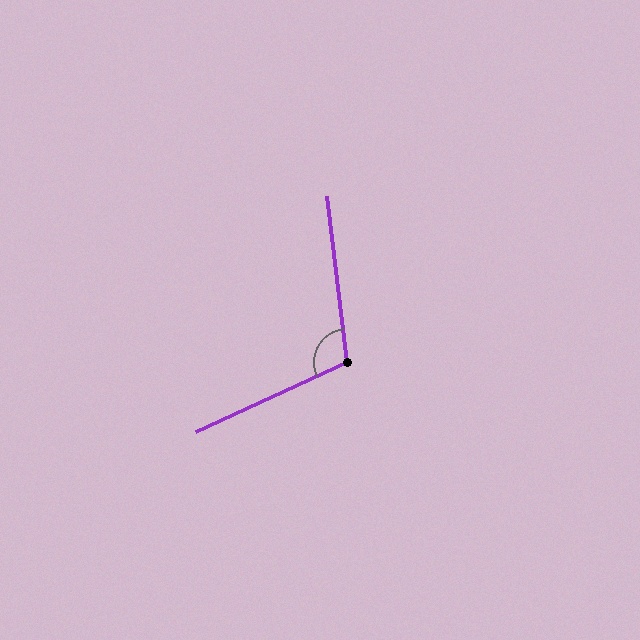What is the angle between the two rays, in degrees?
Approximately 108 degrees.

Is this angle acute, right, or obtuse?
It is obtuse.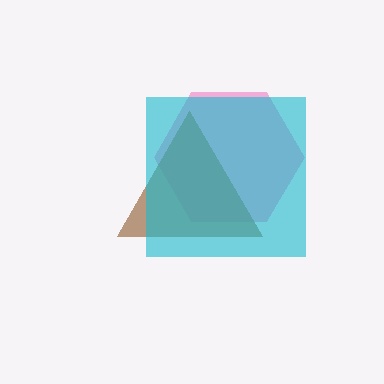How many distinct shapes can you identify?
There are 3 distinct shapes: a pink hexagon, a brown triangle, a cyan square.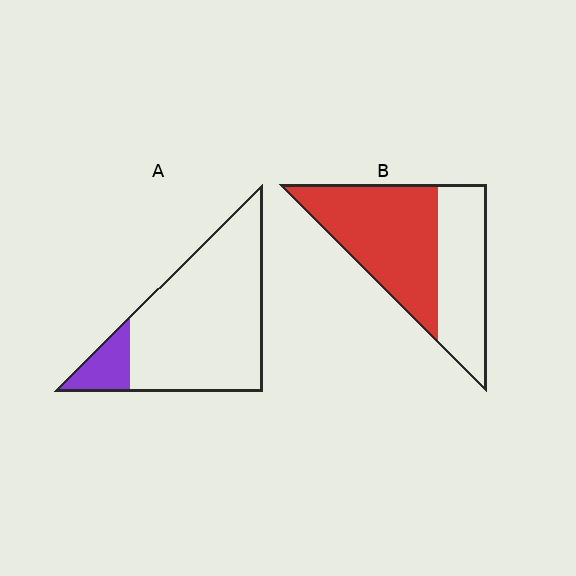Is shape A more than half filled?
No.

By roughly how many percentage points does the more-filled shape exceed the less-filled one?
By roughly 45 percentage points (B over A).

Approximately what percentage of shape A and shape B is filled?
A is approximately 15% and B is approximately 60%.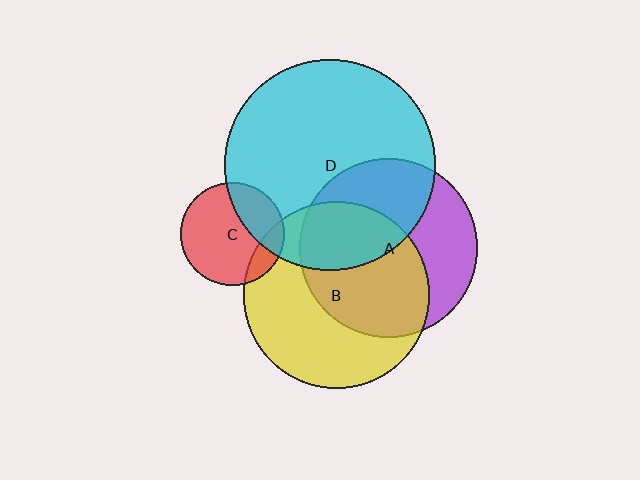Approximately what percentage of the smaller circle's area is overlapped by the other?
Approximately 45%.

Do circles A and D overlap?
Yes.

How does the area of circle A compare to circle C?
Approximately 3.0 times.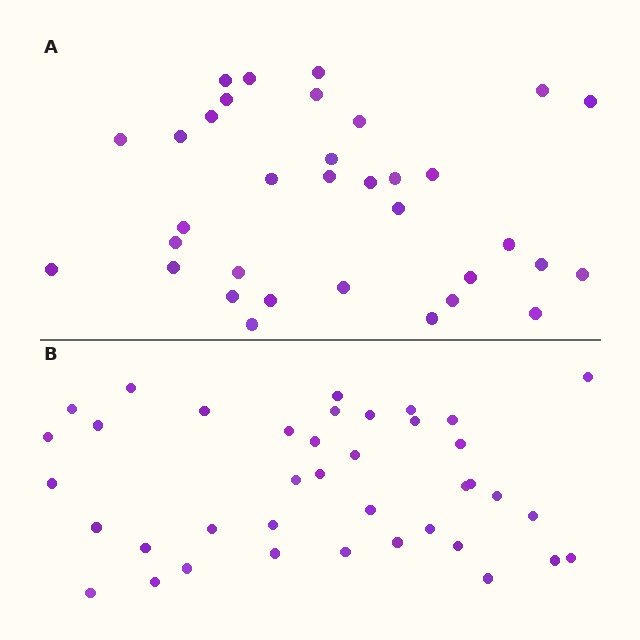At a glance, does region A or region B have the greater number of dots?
Region B (the bottom region) has more dots.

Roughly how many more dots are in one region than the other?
Region B has about 5 more dots than region A.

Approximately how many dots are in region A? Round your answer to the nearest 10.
About 30 dots. (The exact count is 34, which rounds to 30.)